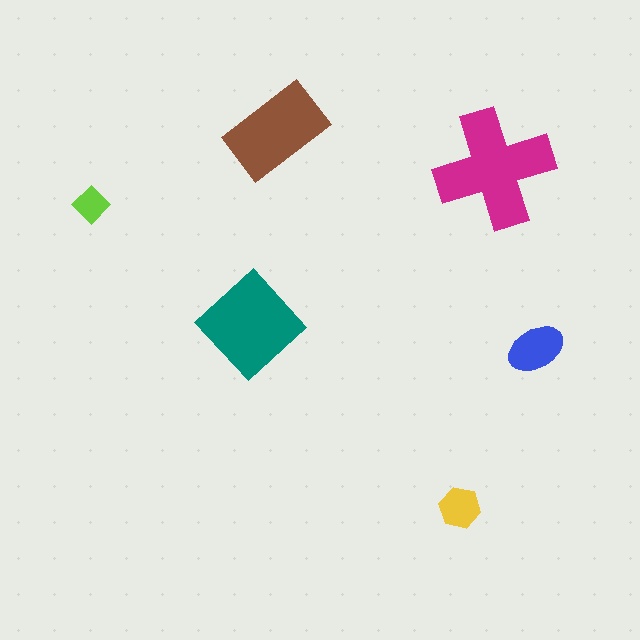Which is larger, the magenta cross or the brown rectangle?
The magenta cross.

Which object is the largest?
The magenta cross.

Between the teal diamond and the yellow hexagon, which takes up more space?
The teal diamond.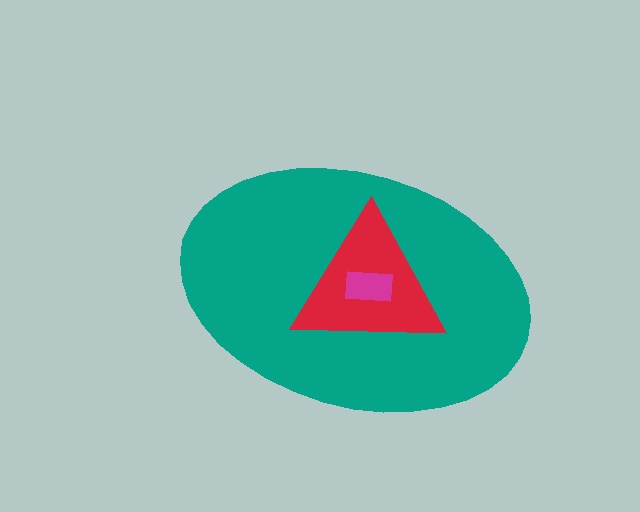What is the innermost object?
The magenta rectangle.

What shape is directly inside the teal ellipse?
The red triangle.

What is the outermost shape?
The teal ellipse.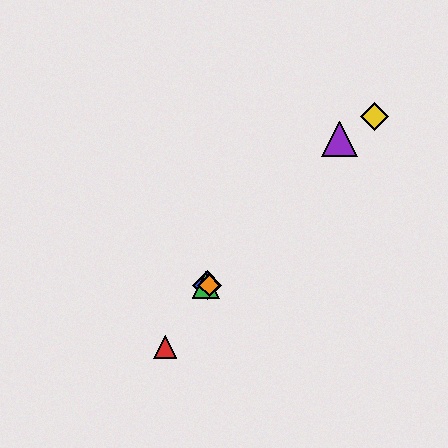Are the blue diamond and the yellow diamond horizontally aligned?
No, the blue diamond is at y≈285 and the yellow diamond is at y≈117.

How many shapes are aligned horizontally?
3 shapes (the blue diamond, the green triangle, the orange diamond) are aligned horizontally.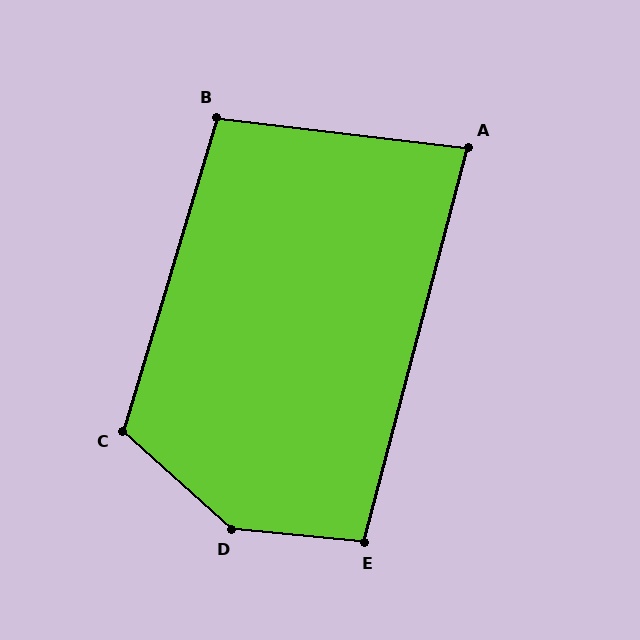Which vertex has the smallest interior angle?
A, at approximately 82 degrees.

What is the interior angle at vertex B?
Approximately 100 degrees (obtuse).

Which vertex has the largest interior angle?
D, at approximately 144 degrees.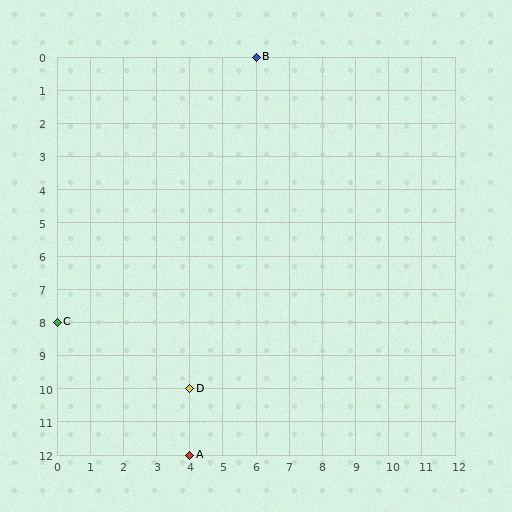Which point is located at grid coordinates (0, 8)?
Point C is at (0, 8).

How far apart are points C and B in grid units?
Points C and B are 6 columns and 8 rows apart (about 10.0 grid units diagonally).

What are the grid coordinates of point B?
Point B is at grid coordinates (6, 0).